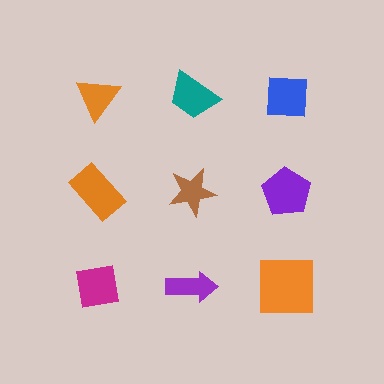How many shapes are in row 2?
3 shapes.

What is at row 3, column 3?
An orange square.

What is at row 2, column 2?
A brown star.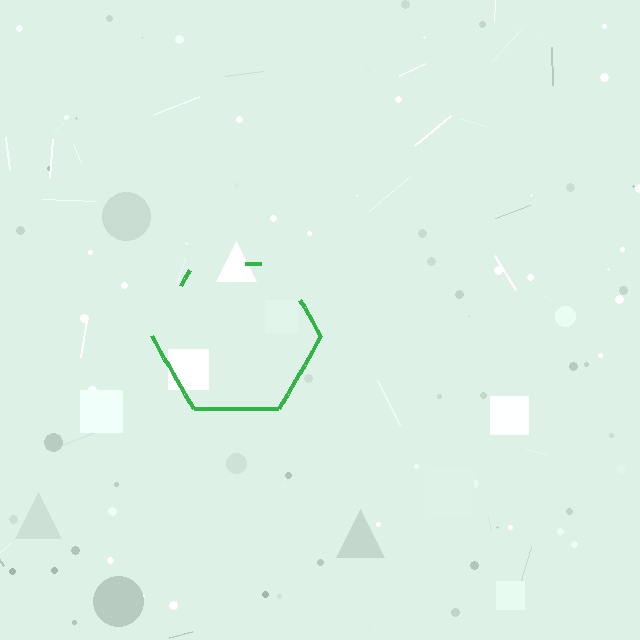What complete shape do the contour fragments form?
The contour fragments form a hexagon.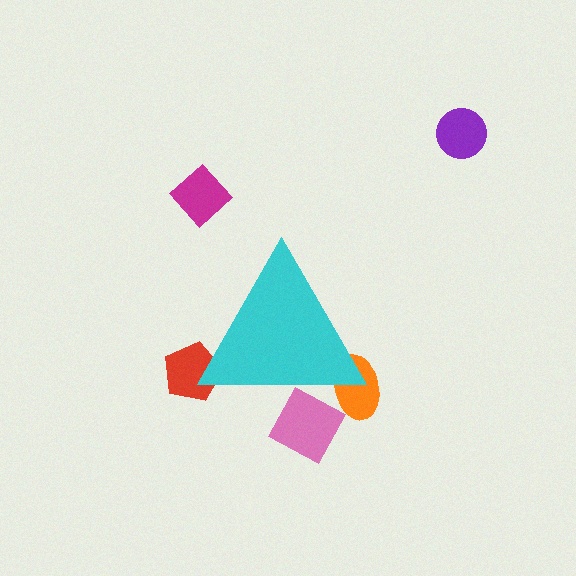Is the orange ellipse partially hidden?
Yes, the orange ellipse is partially hidden behind the cyan triangle.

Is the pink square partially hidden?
Yes, the pink square is partially hidden behind the cyan triangle.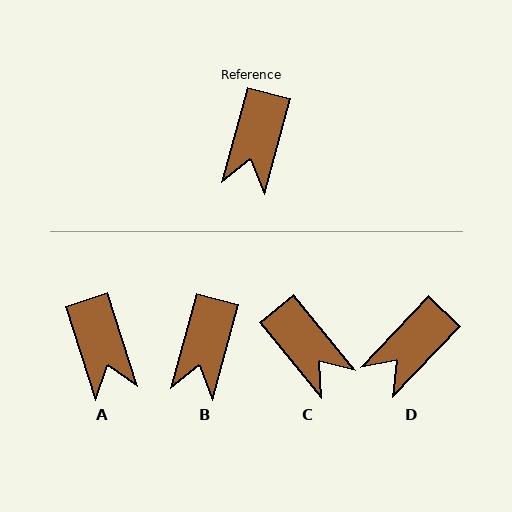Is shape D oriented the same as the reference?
No, it is off by about 28 degrees.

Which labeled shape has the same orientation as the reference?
B.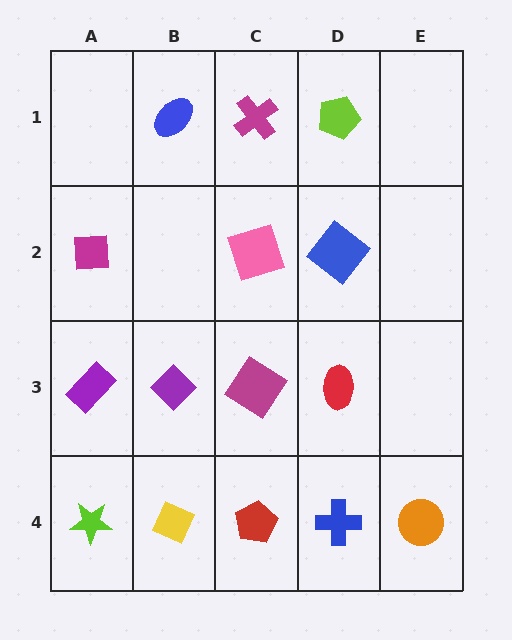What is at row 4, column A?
A lime star.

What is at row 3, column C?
A magenta diamond.